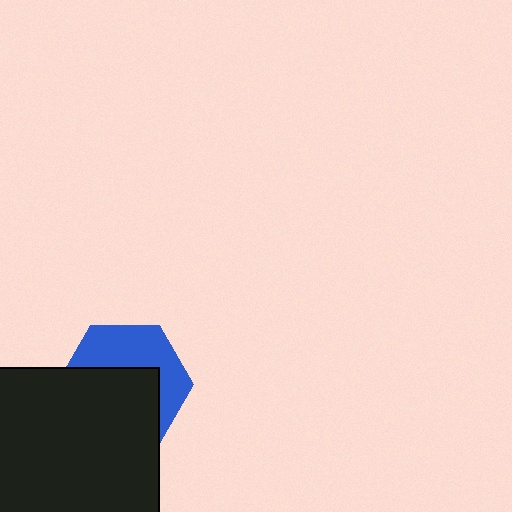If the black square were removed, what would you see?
You would see the complete blue hexagon.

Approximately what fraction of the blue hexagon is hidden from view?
Roughly 55% of the blue hexagon is hidden behind the black square.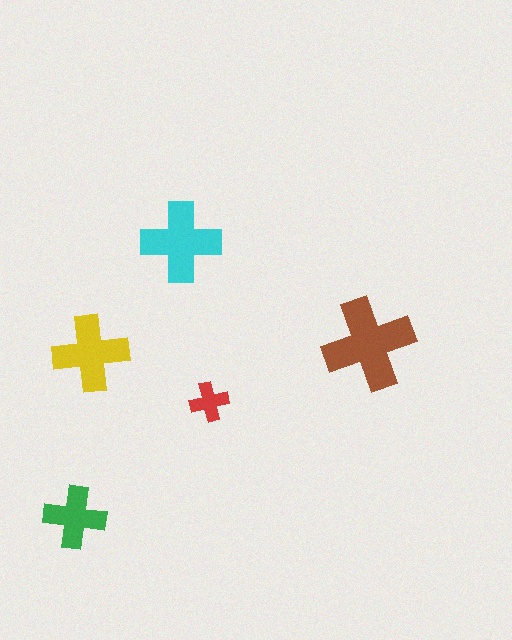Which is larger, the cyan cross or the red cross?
The cyan one.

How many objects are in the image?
There are 5 objects in the image.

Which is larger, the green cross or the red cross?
The green one.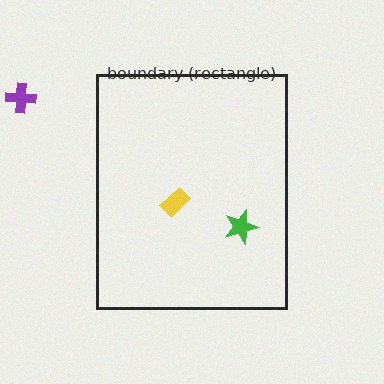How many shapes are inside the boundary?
2 inside, 1 outside.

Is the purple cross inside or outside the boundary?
Outside.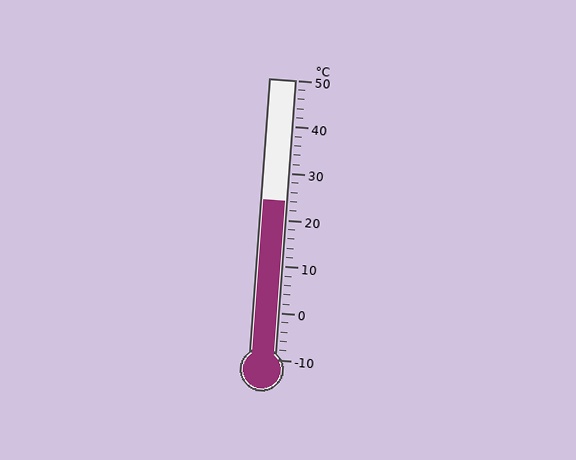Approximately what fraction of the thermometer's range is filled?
The thermometer is filled to approximately 55% of its range.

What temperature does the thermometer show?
The thermometer shows approximately 24°C.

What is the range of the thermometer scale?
The thermometer scale ranges from -10°C to 50°C.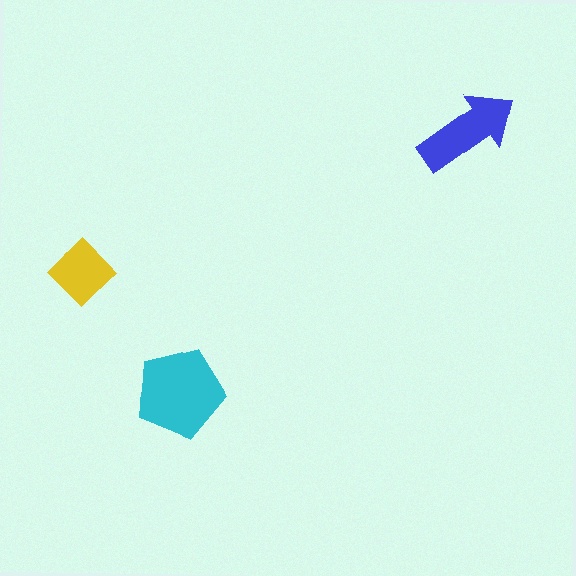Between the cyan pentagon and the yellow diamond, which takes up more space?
The cyan pentagon.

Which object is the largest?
The cyan pentagon.